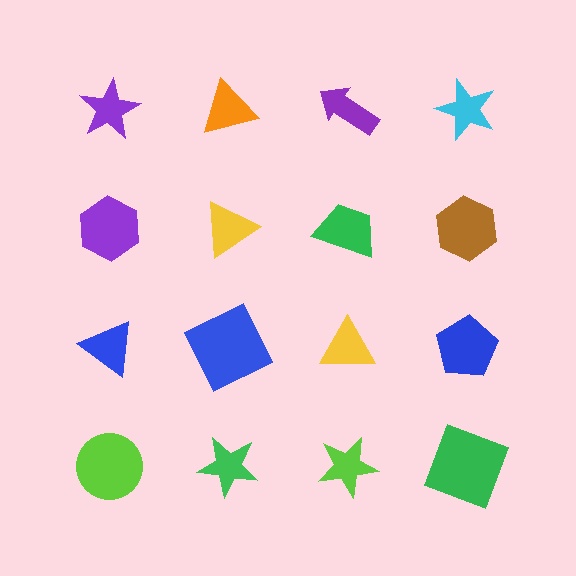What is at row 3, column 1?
A blue triangle.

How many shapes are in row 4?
4 shapes.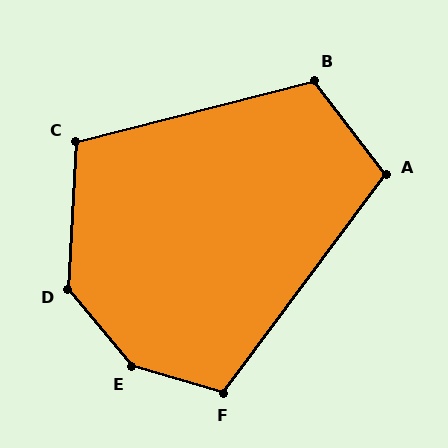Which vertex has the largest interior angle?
E, at approximately 146 degrees.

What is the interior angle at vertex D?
Approximately 137 degrees (obtuse).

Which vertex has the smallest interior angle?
A, at approximately 106 degrees.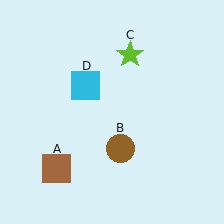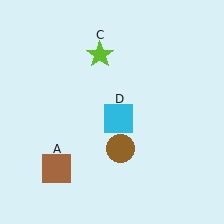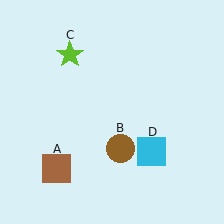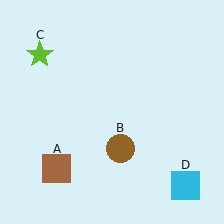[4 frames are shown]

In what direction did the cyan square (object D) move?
The cyan square (object D) moved down and to the right.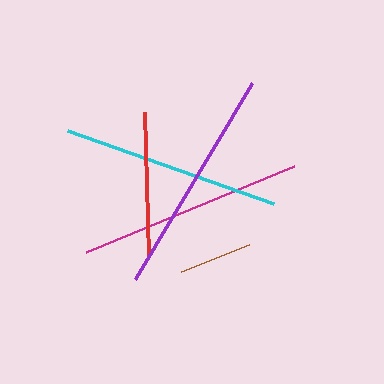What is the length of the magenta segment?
The magenta segment is approximately 225 pixels long.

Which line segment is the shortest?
The brown line is the shortest at approximately 74 pixels.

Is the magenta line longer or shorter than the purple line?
The purple line is longer than the magenta line.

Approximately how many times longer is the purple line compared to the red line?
The purple line is approximately 1.6 times the length of the red line.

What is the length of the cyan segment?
The cyan segment is approximately 218 pixels long.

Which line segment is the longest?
The purple line is the longest at approximately 229 pixels.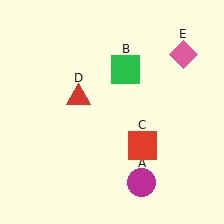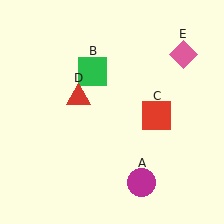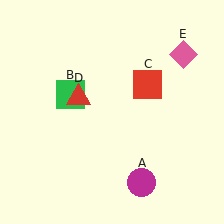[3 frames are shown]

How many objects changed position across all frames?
2 objects changed position: green square (object B), red square (object C).